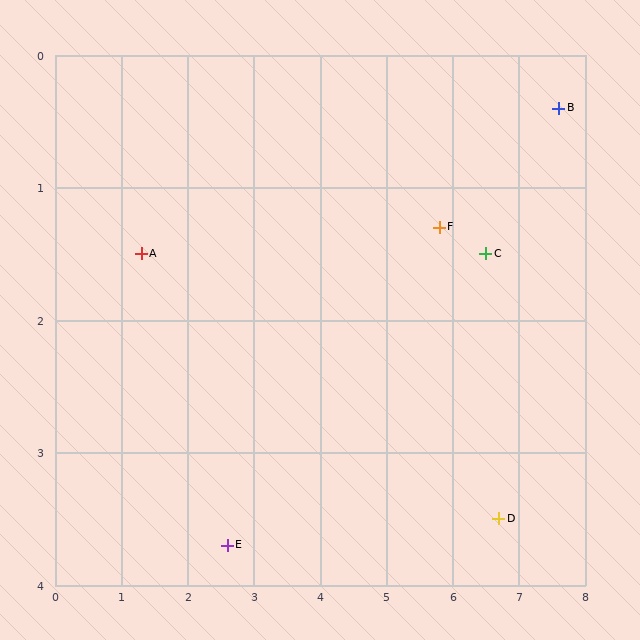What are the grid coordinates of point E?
Point E is at approximately (2.6, 3.7).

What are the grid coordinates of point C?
Point C is at approximately (6.5, 1.5).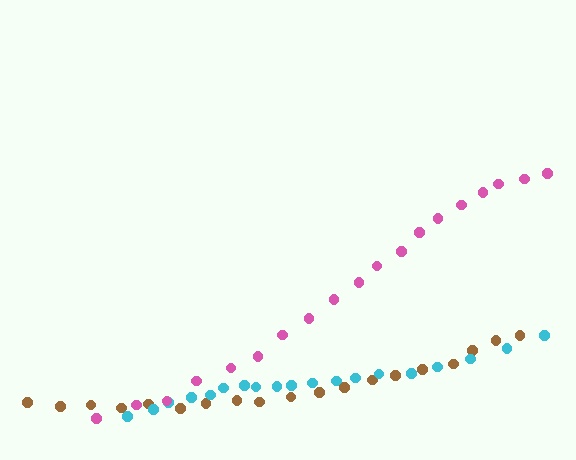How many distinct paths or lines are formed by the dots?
There are 3 distinct paths.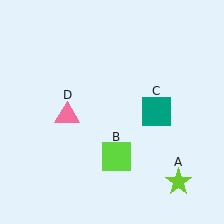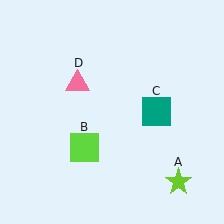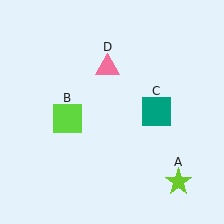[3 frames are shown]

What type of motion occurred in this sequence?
The lime square (object B), pink triangle (object D) rotated clockwise around the center of the scene.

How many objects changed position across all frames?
2 objects changed position: lime square (object B), pink triangle (object D).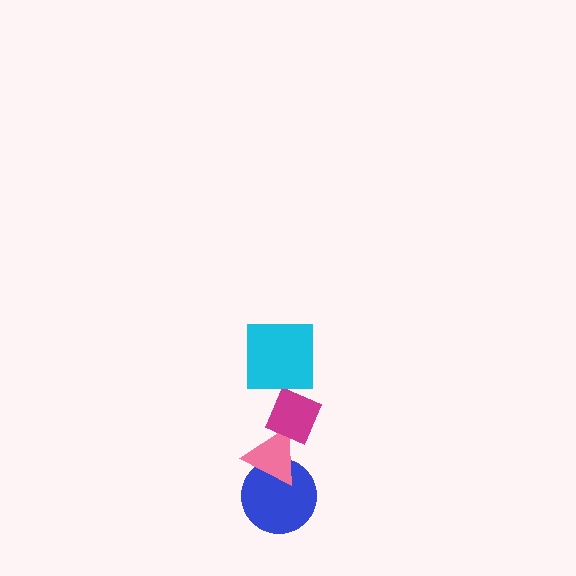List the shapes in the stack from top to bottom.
From top to bottom: the cyan square, the magenta diamond, the pink triangle, the blue circle.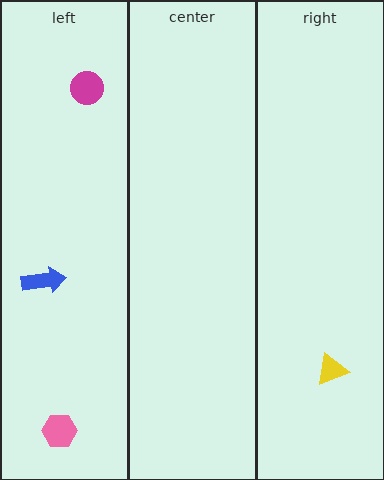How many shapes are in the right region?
1.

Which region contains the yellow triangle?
The right region.